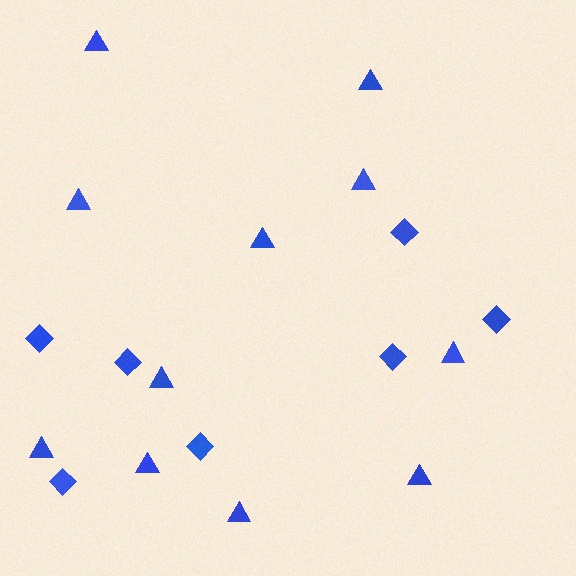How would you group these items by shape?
There are 2 groups: one group of diamonds (7) and one group of triangles (11).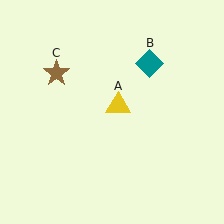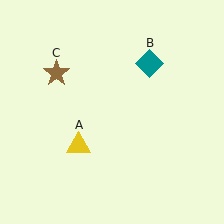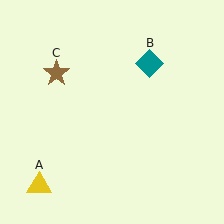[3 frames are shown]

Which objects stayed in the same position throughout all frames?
Teal diamond (object B) and brown star (object C) remained stationary.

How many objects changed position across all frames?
1 object changed position: yellow triangle (object A).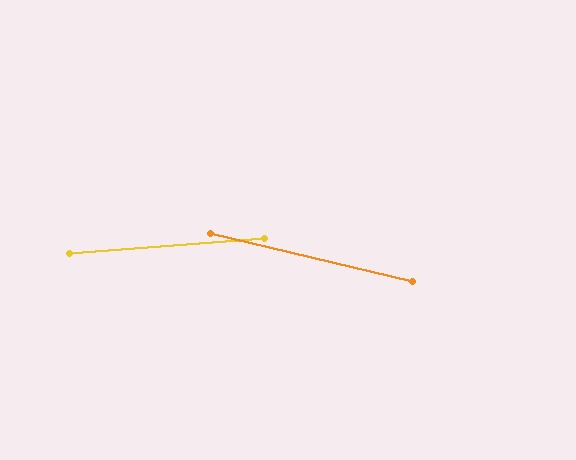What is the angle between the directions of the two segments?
Approximately 18 degrees.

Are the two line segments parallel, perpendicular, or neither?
Neither parallel nor perpendicular — they differ by about 18°.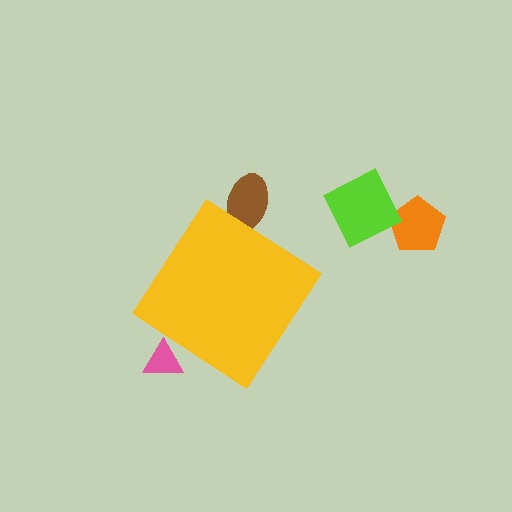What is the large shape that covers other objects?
A yellow diamond.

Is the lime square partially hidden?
No, the lime square is fully visible.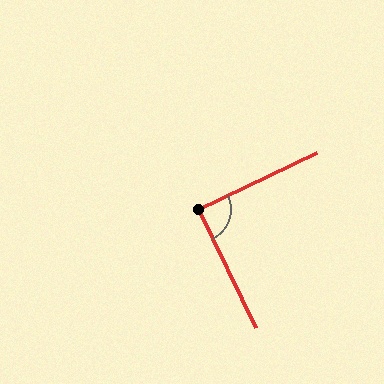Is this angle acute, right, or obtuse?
It is approximately a right angle.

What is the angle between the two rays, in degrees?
Approximately 90 degrees.